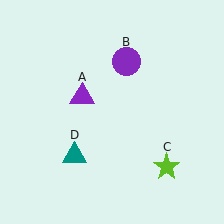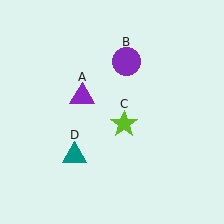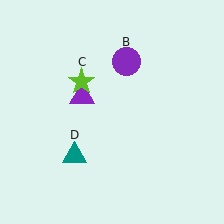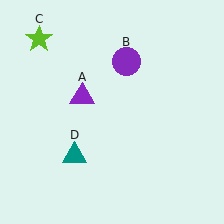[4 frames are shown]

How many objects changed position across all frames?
1 object changed position: lime star (object C).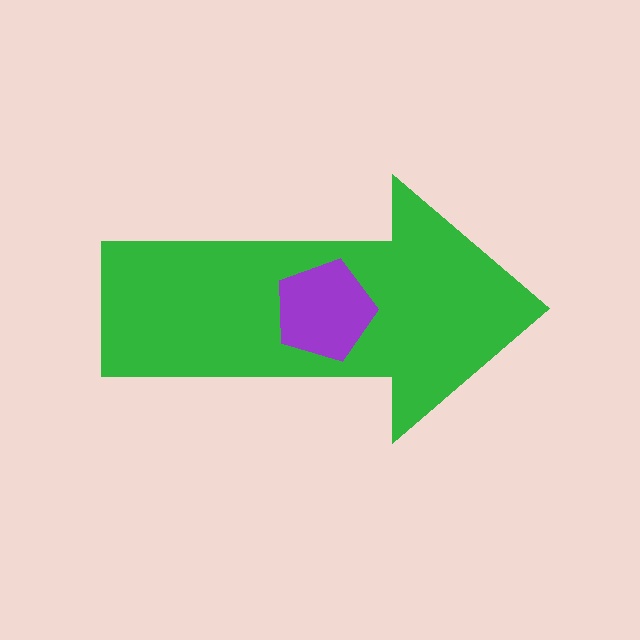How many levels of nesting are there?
2.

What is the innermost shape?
The purple pentagon.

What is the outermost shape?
The green arrow.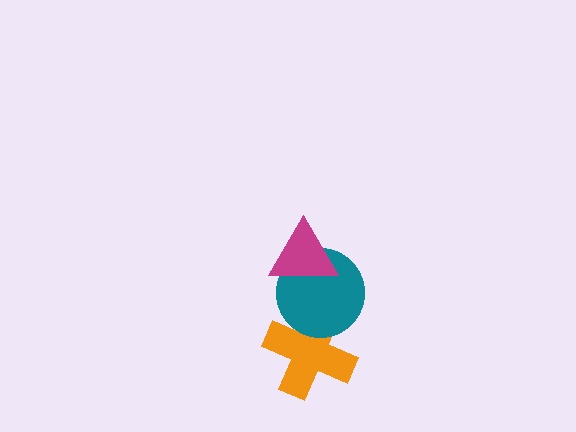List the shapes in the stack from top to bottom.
From top to bottom: the magenta triangle, the teal circle, the orange cross.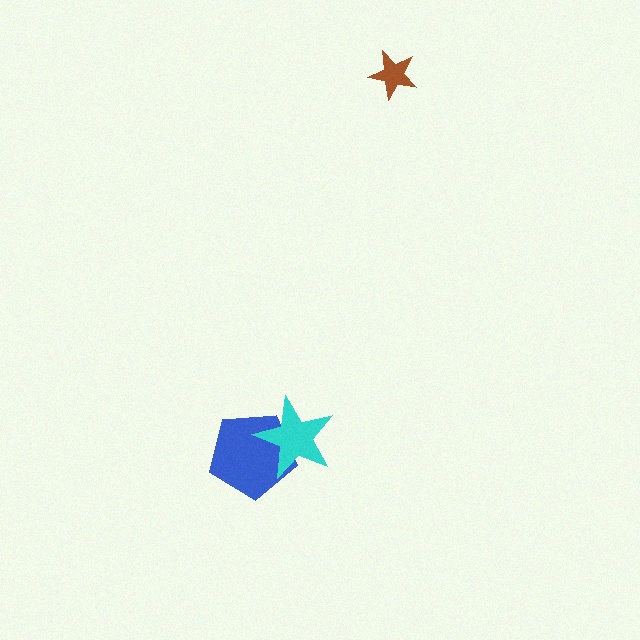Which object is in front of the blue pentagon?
The cyan star is in front of the blue pentagon.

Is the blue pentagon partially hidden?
Yes, it is partially covered by another shape.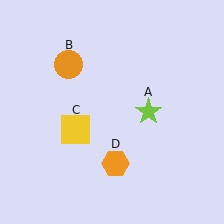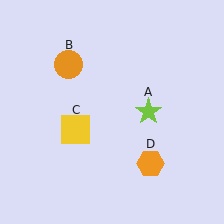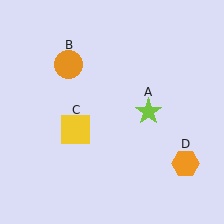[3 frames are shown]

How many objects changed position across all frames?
1 object changed position: orange hexagon (object D).